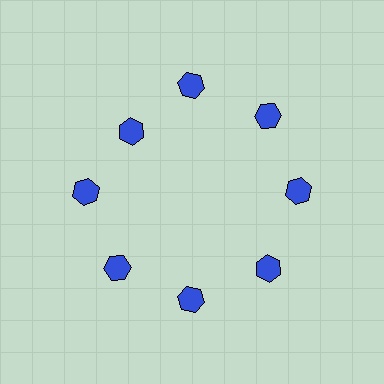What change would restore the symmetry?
The symmetry would be restored by moving it outward, back onto the ring so that all 8 hexagons sit at equal angles and equal distance from the center.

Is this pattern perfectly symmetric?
No. The 8 blue hexagons are arranged in a ring, but one element near the 10 o'clock position is pulled inward toward the center, breaking the 8-fold rotational symmetry.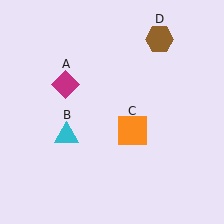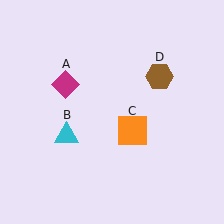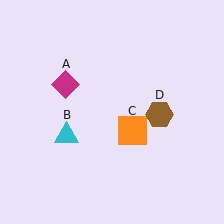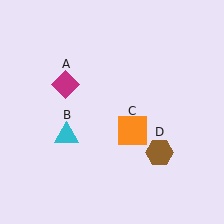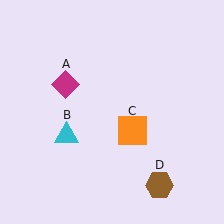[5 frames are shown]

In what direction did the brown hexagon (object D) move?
The brown hexagon (object D) moved down.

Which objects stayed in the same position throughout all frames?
Magenta diamond (object A) and cyan triangle (object B) and orange square (object C) remained stationary.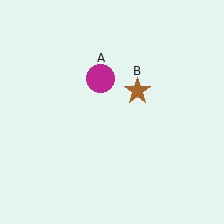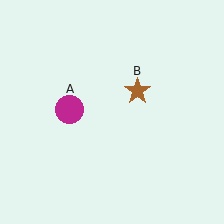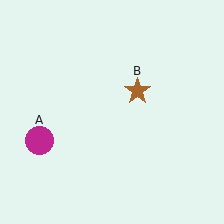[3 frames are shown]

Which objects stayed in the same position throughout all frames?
Brown star (object B) remained stationary.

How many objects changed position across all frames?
1 object changed position: magenta circle (object A).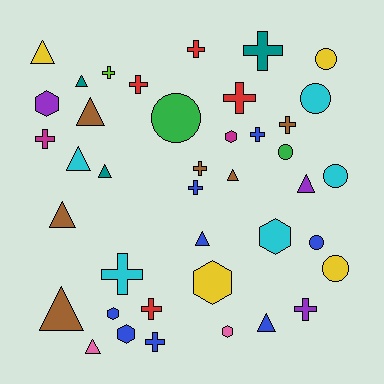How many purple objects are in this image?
There are 3 purple objects.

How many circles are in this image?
There are 7 circles.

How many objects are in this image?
There are 40 objects.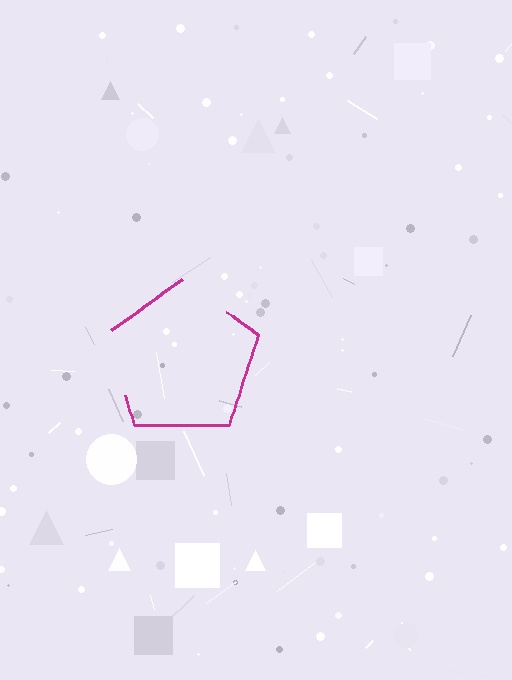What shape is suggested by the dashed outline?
The dashed outline suggests a pentagon.